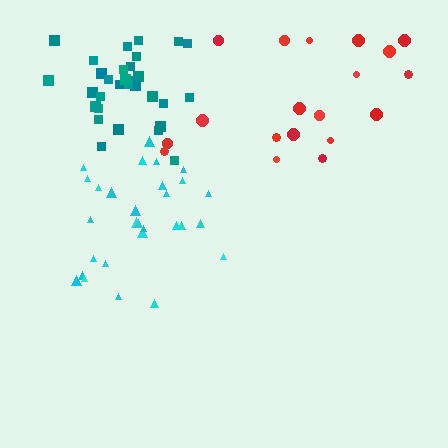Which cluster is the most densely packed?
Teal.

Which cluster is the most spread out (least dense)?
Red.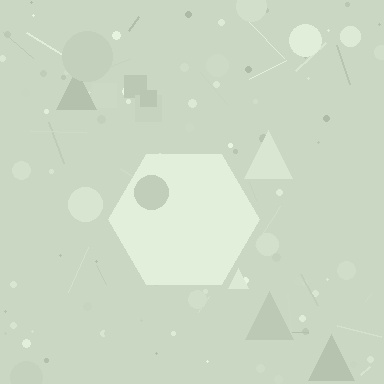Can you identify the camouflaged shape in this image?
The camouflaged shape is a hexagon.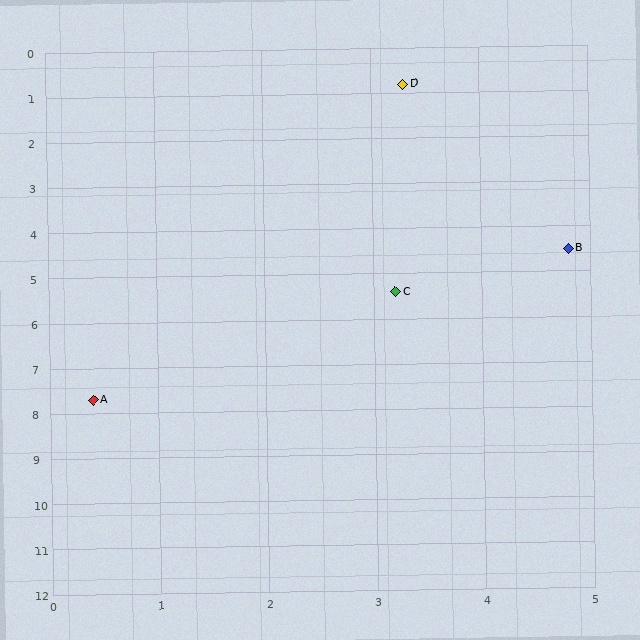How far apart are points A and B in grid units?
Points A and B are about 5.4 grid units apart.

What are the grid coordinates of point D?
Point D is at approximately (3.3, 0.8).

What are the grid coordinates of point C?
Point C is at approximately (3.2, 5.4).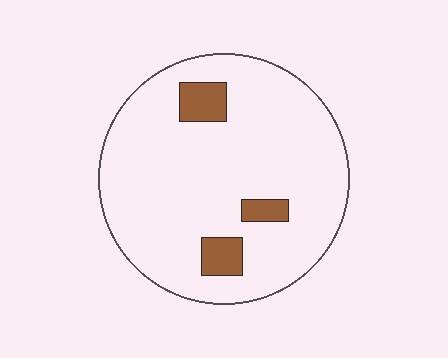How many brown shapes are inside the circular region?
3.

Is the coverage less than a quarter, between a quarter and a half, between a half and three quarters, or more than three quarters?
Less than a quarter.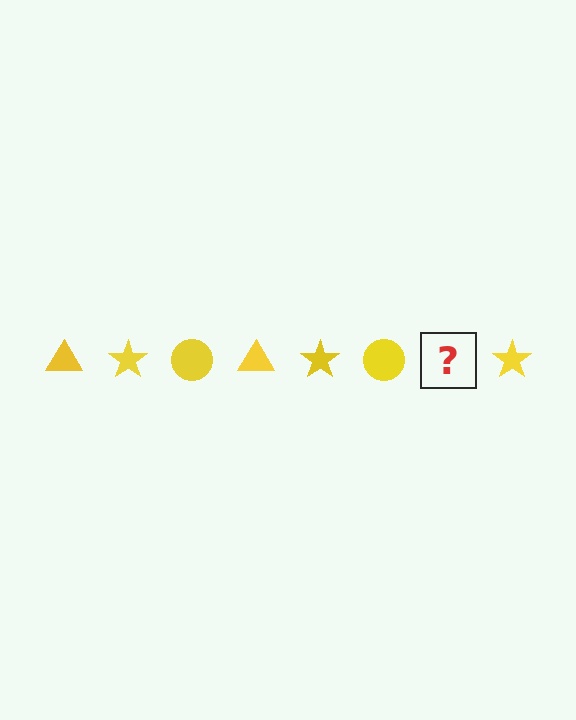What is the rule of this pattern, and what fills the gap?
The rule is that the pattern cycles through triangle, star, circle shapes in yellow. The gap should be filled with a yellow triangle.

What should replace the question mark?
The question mark should be replaced with a yellow triangle.